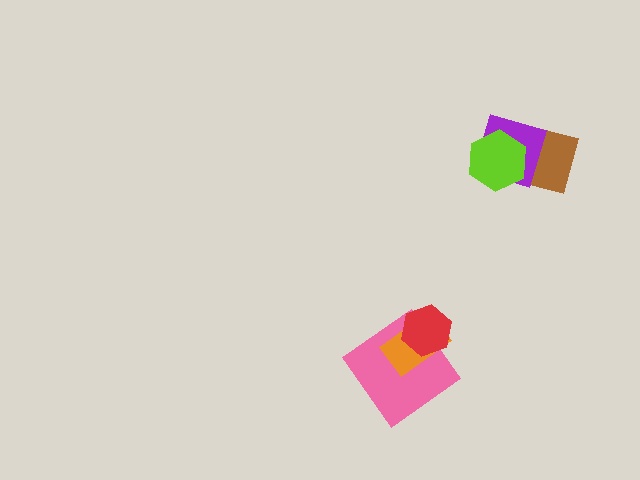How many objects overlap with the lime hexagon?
2 objects overlap with the lime hexagon.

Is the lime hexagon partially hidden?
No, no other shape covers it.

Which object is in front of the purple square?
The lime hexagon is in front of the purple square.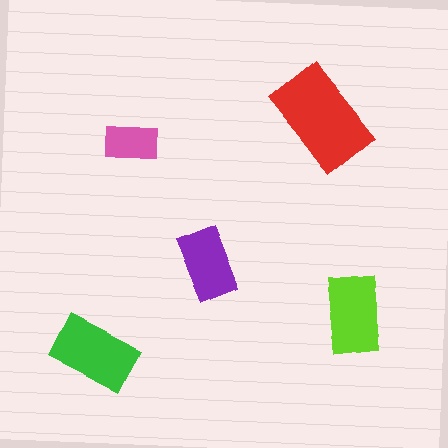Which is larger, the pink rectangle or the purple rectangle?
The purple one.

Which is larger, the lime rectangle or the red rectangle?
The red one.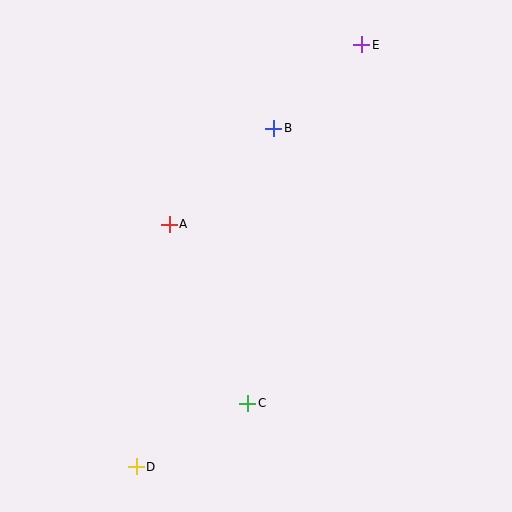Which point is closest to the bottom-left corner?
Point D is closest to the bottom-left corner.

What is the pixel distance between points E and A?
The distance between E and A is 263 pixels.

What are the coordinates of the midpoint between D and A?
The midpoint between D and A is at (153, 345).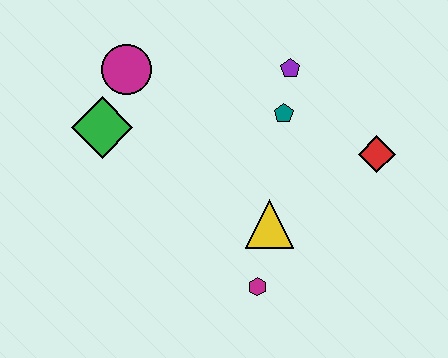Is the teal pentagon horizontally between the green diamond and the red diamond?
Yes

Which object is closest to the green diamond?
The magenta circle is closest to the green diamond.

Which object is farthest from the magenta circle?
The red diamond is farthest from the magenta circle.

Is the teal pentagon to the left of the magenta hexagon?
No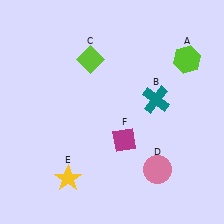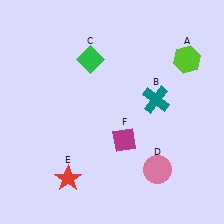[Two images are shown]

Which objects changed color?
C changed from lime to green. E changed from yellow to red.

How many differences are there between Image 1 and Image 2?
There are 2 differences between the two images.